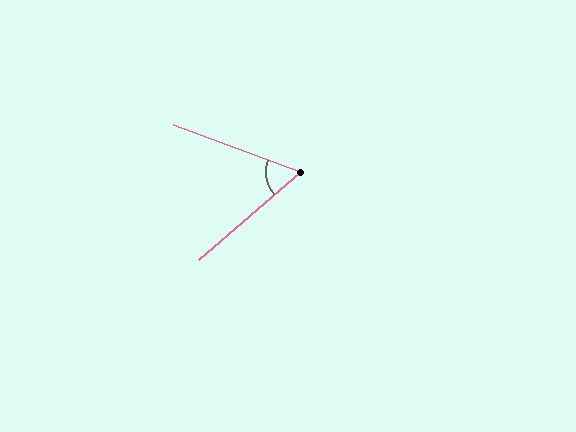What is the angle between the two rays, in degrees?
Approximately 61 degrees.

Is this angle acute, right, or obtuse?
It is acute.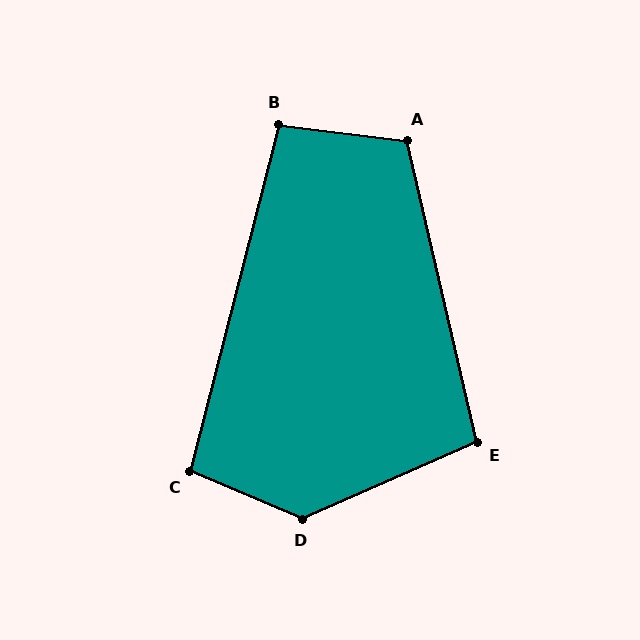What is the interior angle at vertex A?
Approximately 110 degrees (obtuse).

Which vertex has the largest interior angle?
D, at approximately 134 degrees.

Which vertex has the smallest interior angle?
B, at approximately 98 degrees.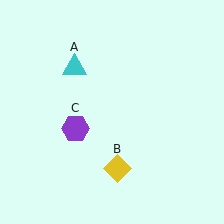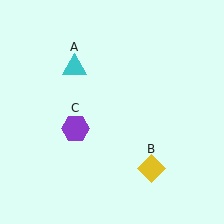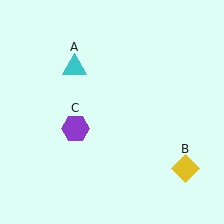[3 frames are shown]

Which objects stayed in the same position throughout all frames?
Cyan triangle (object A) and purple hexagon (object C) remained stationary.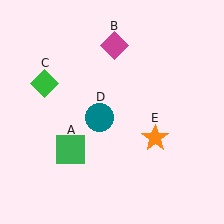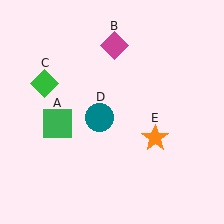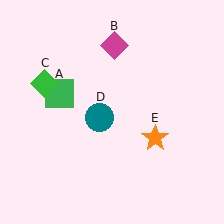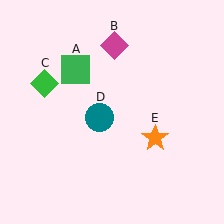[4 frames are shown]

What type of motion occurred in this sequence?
The green square (object A) rotated clockwise around the center of the scene.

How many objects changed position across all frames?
1 object changed position: green square (object A).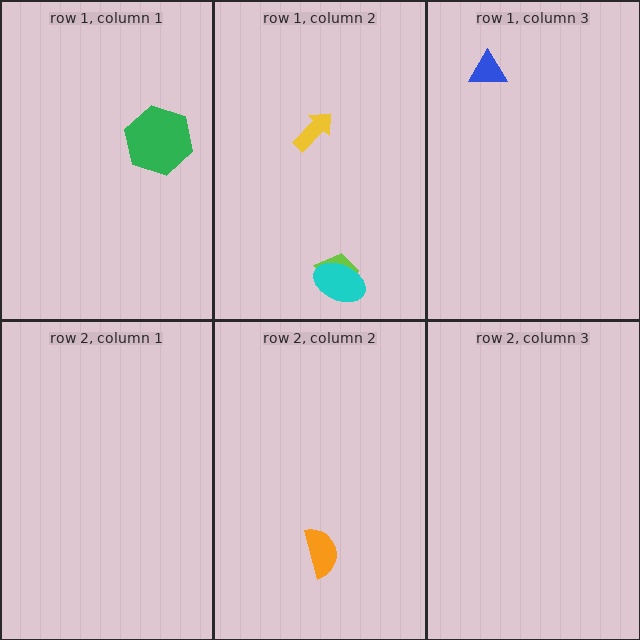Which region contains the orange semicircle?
The row 2, column 2 region.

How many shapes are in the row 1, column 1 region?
1.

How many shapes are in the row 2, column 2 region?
1.